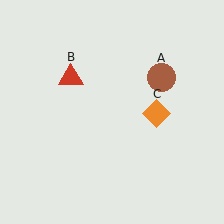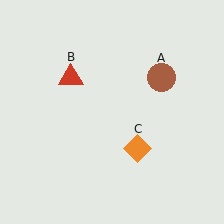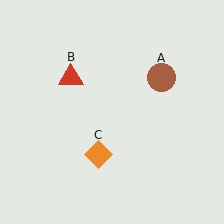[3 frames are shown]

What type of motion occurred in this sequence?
The orange diamond (object C) rotated clockwise around the center of the scene.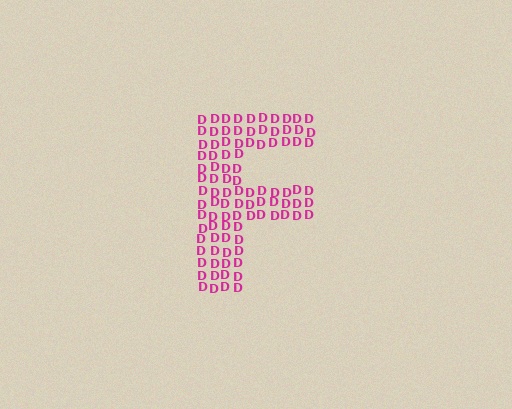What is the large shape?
The large shape is the letter F.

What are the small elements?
The small elements are letter D's.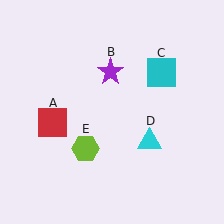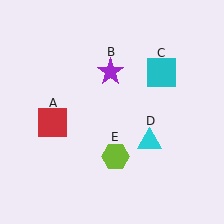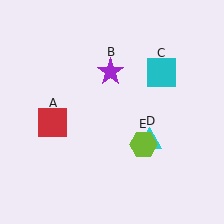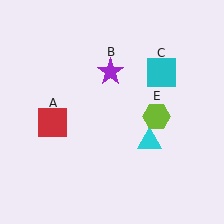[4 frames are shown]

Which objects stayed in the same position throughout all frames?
Red square (object A) and purple star (object B) and cyan square (object C) and cyan triangle (object D) remained stationary.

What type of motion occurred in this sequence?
The lime hexagon (object E) rotated counterclockwise around the center of the scene.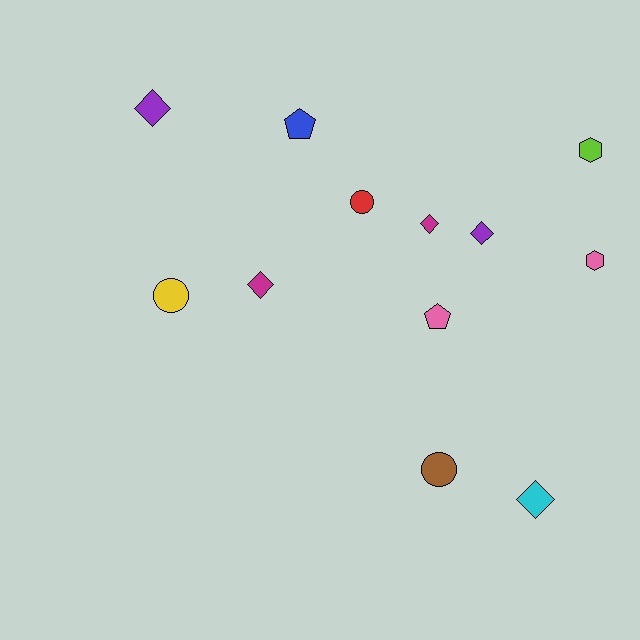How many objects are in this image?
There are 12 objects.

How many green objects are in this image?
There are no green objects.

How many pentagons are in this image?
There are 2 pentagons.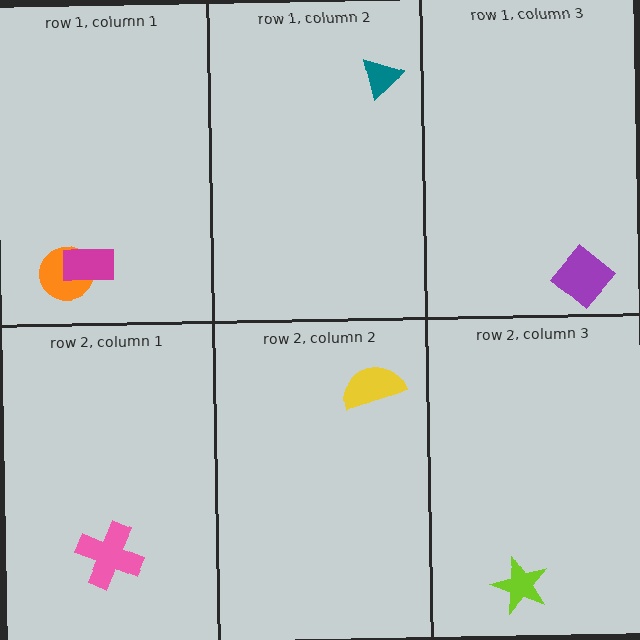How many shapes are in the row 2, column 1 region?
1.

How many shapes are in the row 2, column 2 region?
1.